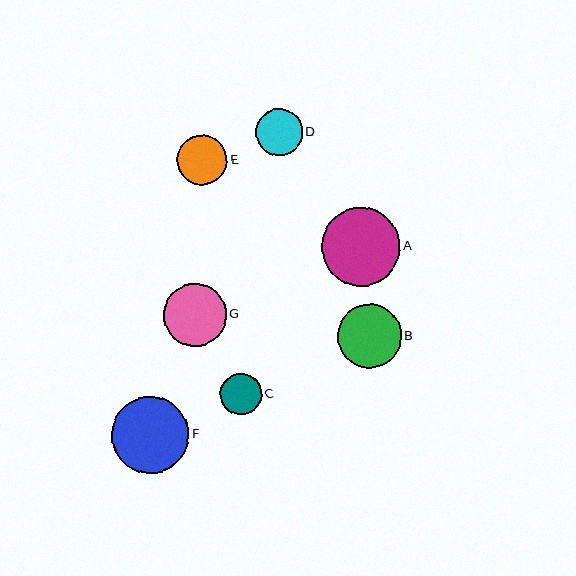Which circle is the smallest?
Circle C is the smallest with a size of approximately 41 pixels.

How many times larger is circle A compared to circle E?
Circle A is approximately 1.6 times the size of circle E.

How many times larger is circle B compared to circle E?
Circle B is approximately 1.3 times the size of circle E.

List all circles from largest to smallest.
From largest to smallest: A, F, B, G, E, D, C.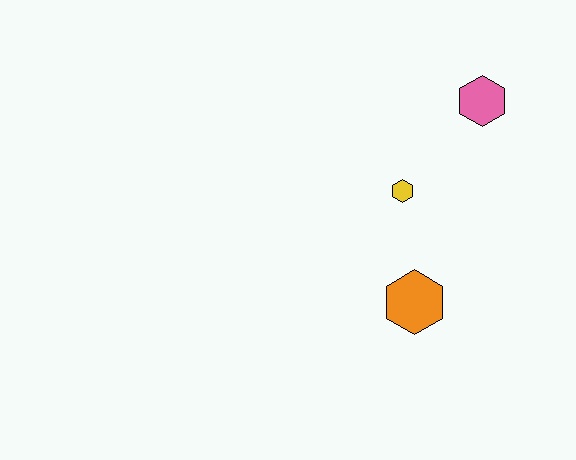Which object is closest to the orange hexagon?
The yellow hexagon is closest to the orange hexagon.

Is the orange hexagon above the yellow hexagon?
No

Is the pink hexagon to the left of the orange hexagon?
No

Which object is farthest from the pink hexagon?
The orange hexagon is farthest from the pink hexagon.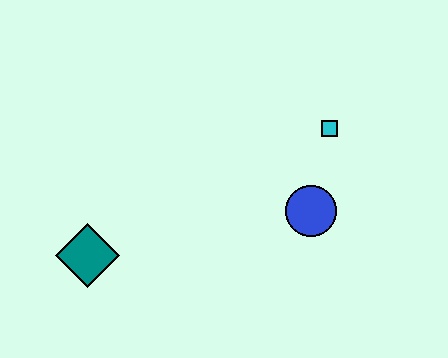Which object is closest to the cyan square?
The blue circle is closest to the cyan square.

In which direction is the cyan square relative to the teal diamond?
The cyan square is to the right of the teal diamond.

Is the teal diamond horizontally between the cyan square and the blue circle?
No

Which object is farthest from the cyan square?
The teal diamond is farthest from the cyan square.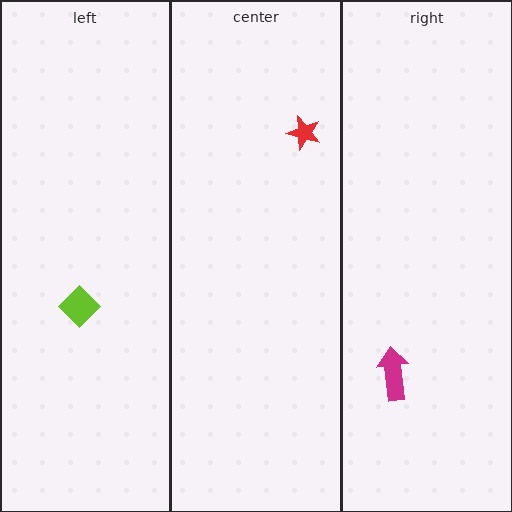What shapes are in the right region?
The magenta arrow.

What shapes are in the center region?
The red star.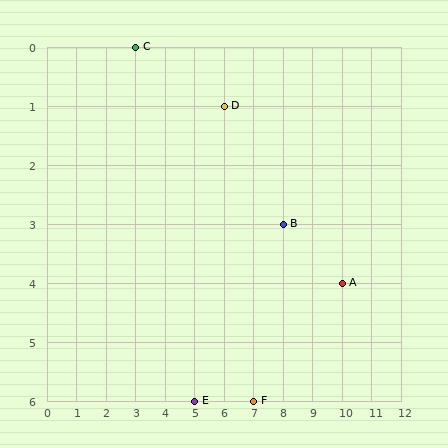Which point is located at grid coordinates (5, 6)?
Point E is at (5, 6).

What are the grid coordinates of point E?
Point E is at grid coordinates (5, 6).